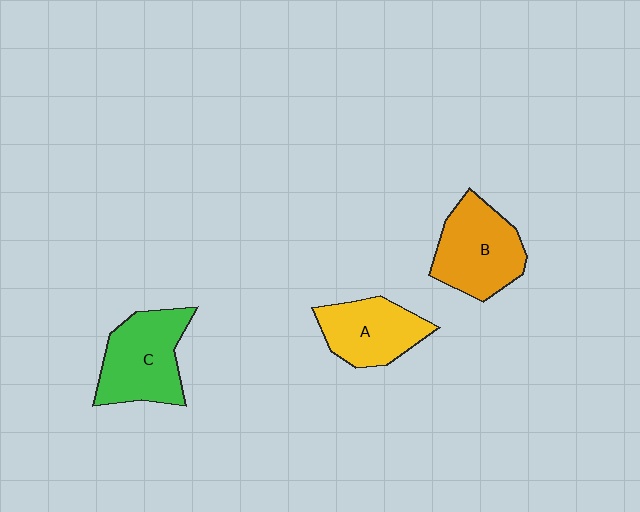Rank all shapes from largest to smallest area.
From largest to smallest: C (green), B (orange), A (yellow).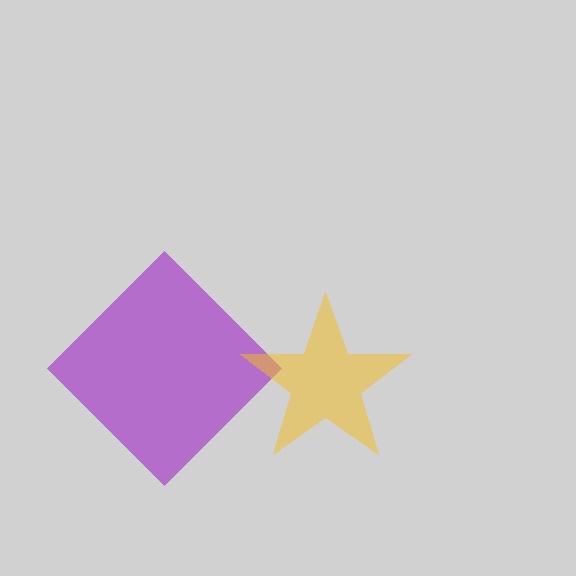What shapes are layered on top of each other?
The layered shapes are: a purple diamond, a yellow star.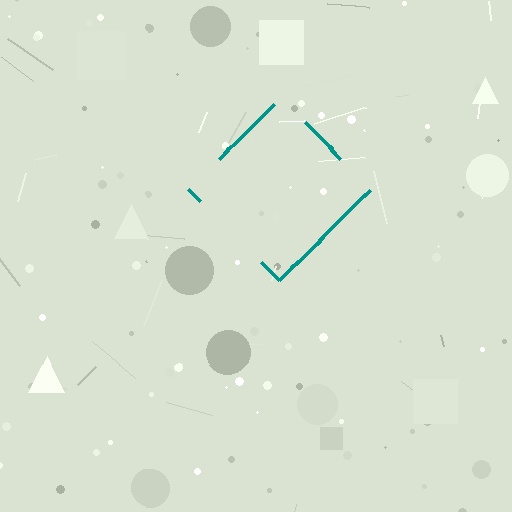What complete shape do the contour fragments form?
The contour fragments form a diamond.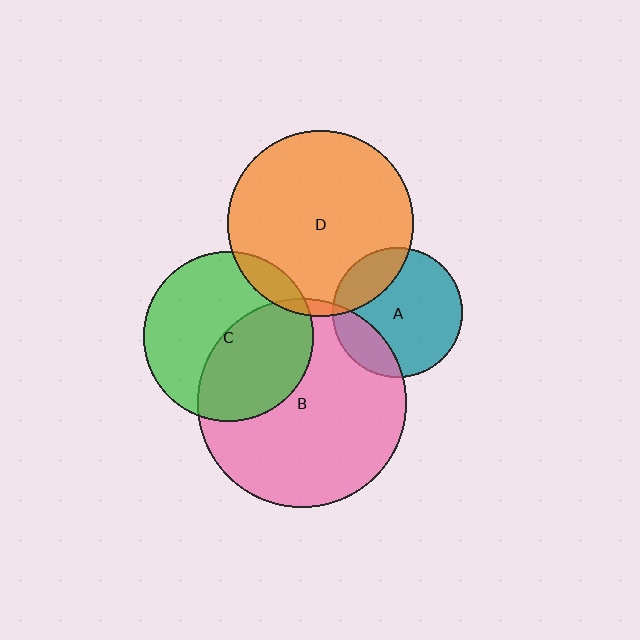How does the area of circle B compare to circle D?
Approximately 1.3 times.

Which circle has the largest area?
Circle B (pink).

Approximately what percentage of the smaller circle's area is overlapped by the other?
Approximately 10%.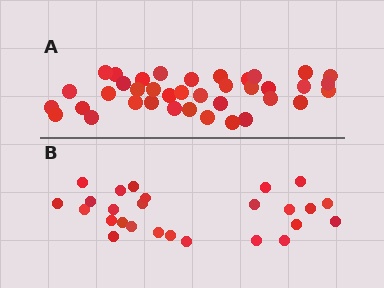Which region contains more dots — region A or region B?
Region A (the top region) has more dots.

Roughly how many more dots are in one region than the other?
Region A has roughly 12 or so more dots than region B.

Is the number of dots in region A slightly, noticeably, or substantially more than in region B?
Region A has substantially more. The ratio is roughly 1.5 to 1.